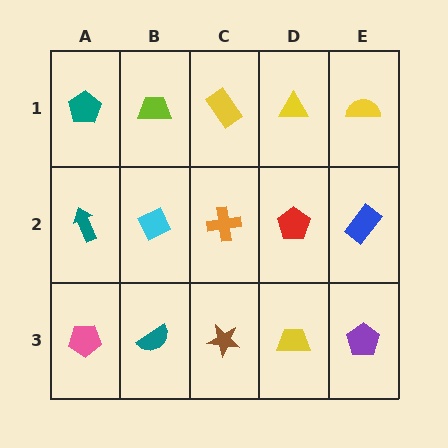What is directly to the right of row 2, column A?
A cyan diamond.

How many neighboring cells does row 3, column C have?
3.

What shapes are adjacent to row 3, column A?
A teal arrow (row 2, column A), a teal semicircle (row 3, column B).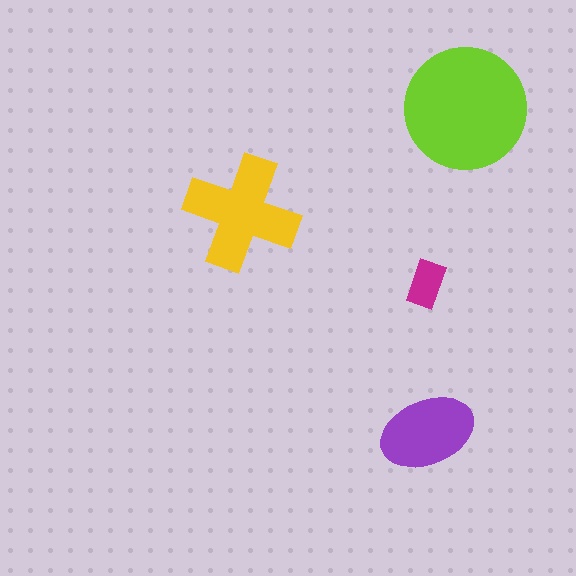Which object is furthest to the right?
The lime circle is rightmost.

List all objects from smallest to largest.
The magenta rectangle, the purple ellipse, the yellow cross, the lime circle.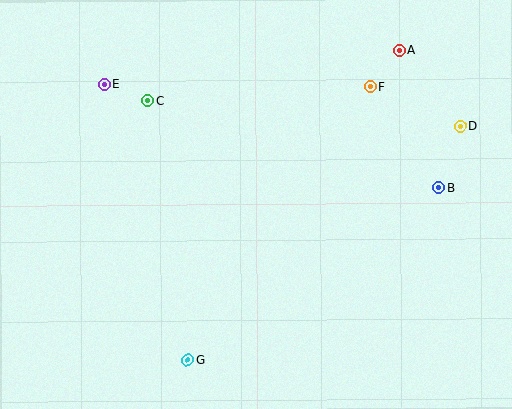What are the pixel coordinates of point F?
Point F is at (370, 87).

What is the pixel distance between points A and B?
The distance between A and B is 143 pixels.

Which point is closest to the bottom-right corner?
Point B is closest to the bottom-right corner.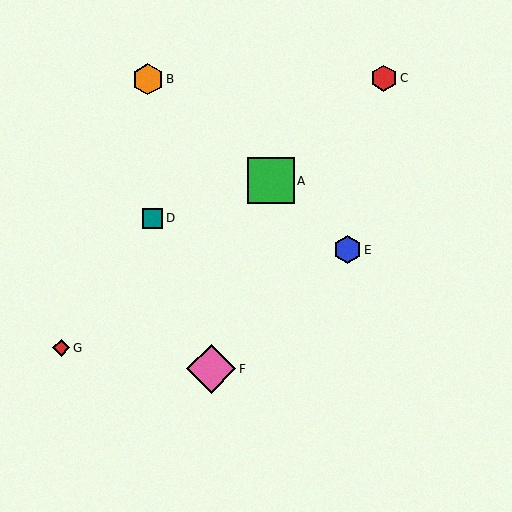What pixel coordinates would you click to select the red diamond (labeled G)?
Click at (61, 348) to select the red diamond G.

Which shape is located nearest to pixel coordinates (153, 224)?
The teal square (labeled D) at (152, 218) is nearest to that location.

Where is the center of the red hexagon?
The center of the red hexagon is at (384, 78).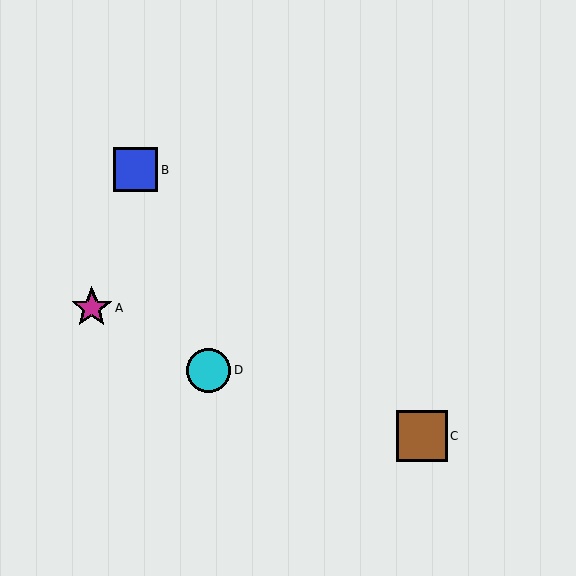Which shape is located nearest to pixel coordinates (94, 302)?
The magenta star (labeled A) at (92, 308) is nearest to that location.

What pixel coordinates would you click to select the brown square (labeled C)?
Click at (422, 436) to select the brown square C.